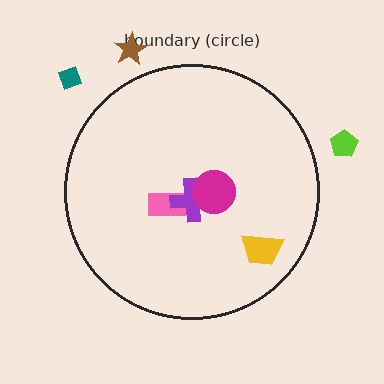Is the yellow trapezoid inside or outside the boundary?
Inside.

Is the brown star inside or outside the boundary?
Outside.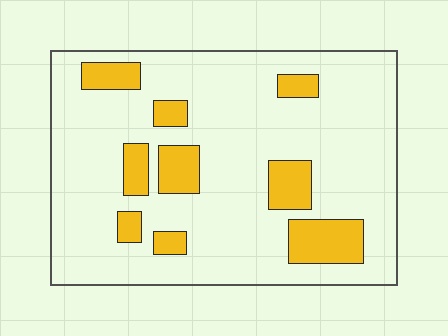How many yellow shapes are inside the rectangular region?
9.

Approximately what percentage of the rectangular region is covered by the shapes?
Approximately 15%.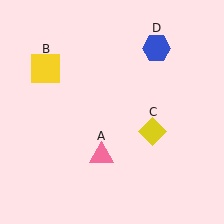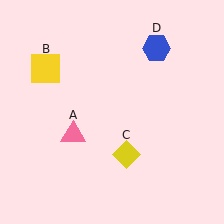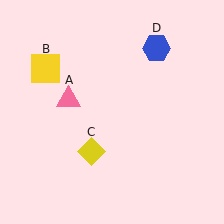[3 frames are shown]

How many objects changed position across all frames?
2 objects changed position: pink triangle (object A), yellow diamond (object C).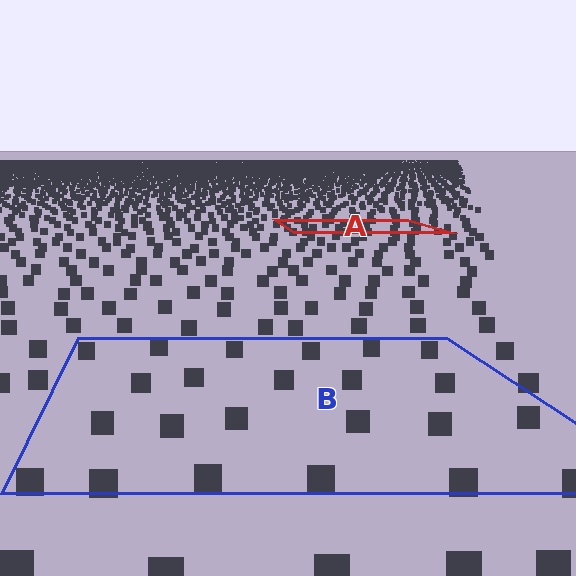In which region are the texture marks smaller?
The texture marks are smaller in region A, because it is farther away.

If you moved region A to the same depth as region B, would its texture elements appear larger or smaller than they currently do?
They would appear larger. At a closer depth, the same texture elements are projected at a bigger on-screen size.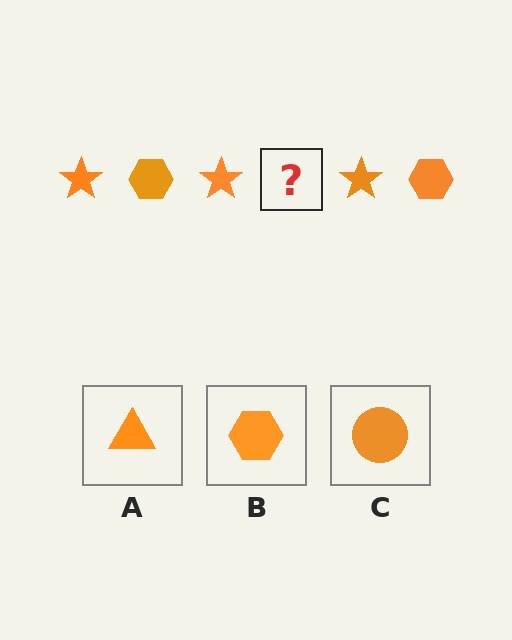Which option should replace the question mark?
Option B.